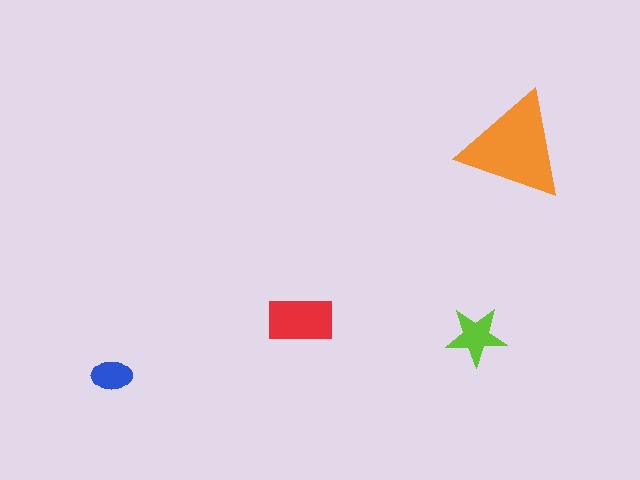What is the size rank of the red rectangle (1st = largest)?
2nd.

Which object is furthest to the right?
The orange triangle is rightmost.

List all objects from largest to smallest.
The orange triangle, the red rectangle, the lime star, the blue ellipse.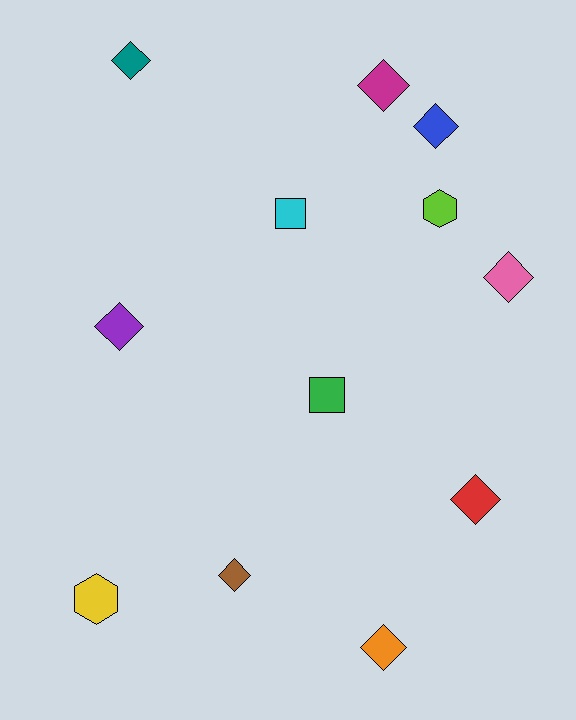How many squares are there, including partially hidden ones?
There are 2 squares.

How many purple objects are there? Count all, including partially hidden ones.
There is 1 purple object.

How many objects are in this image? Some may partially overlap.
There are 12 objects.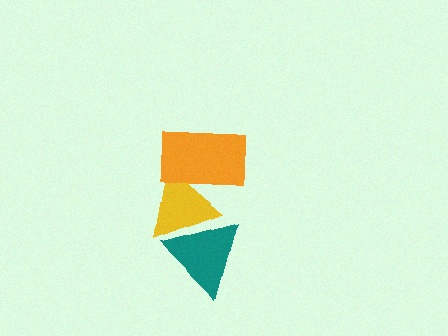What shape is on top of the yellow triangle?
The orange rectangle is on top of the yellow triangle.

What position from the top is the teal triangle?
The teal triangle is 3rd from the top.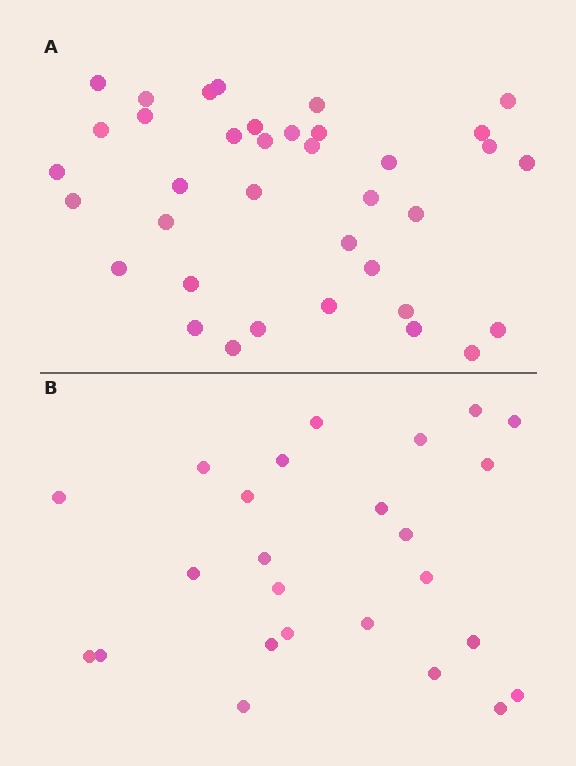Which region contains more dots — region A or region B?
Region A (the top region) has more dots.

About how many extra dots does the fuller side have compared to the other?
Region A has roughly 12 or so more dots than region B.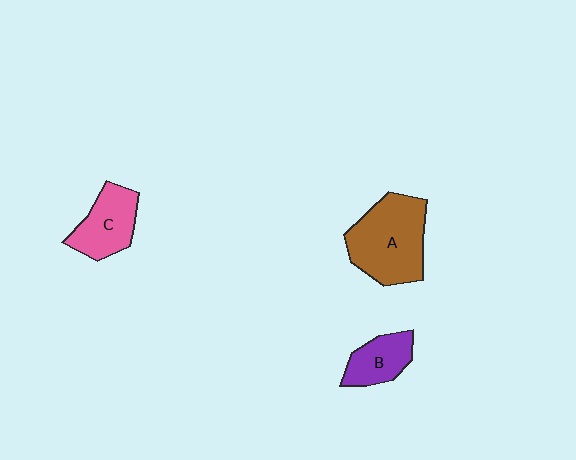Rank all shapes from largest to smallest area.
From largest to smallest: A (brown), C (pink), B (purple).